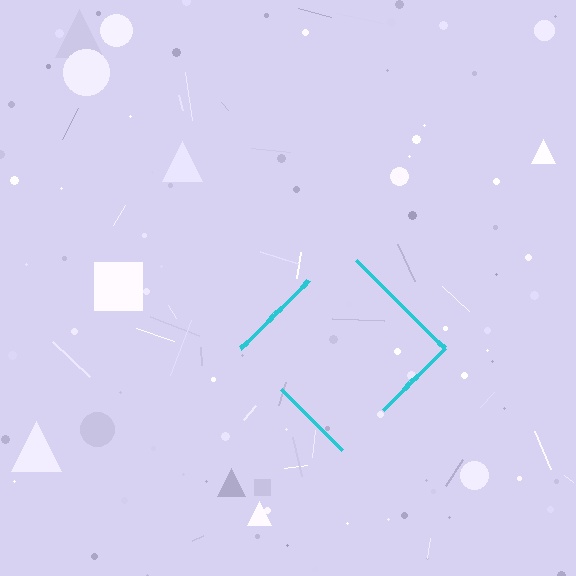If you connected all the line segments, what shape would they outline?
They would outline a diamond.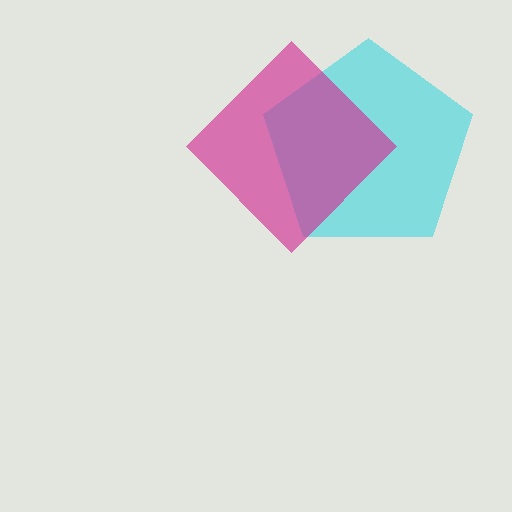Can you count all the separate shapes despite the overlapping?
Yes, there are 2 separate shapes.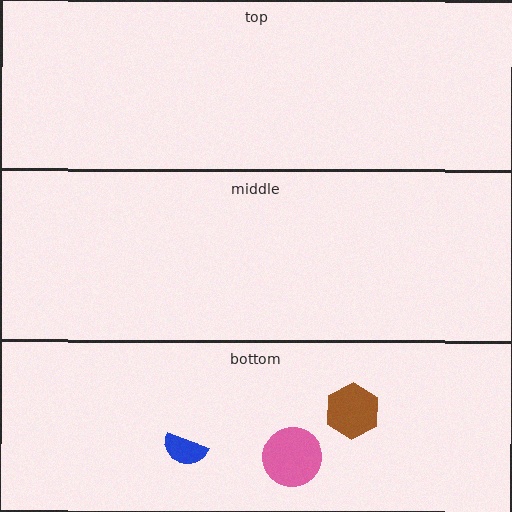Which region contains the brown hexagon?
The bottom region.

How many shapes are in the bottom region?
3.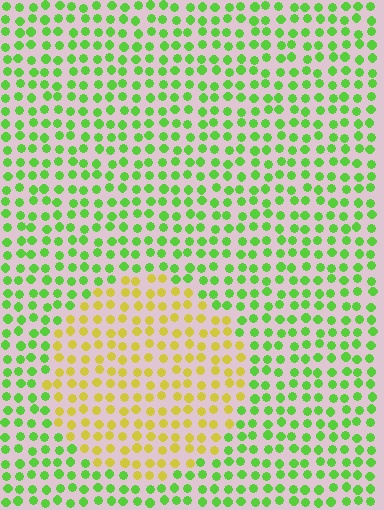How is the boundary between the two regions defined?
The boundary is defined purely by a slight shift in hue (about 52 degrees). Spacing, size, and orientation are identical on both sides.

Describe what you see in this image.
The image is filled with small lime elements in a uniform arrangement. A circle-shaped region is visible where the elements are tinted to a slightly different hue, forming a subtle color boundary.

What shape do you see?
I see a circle.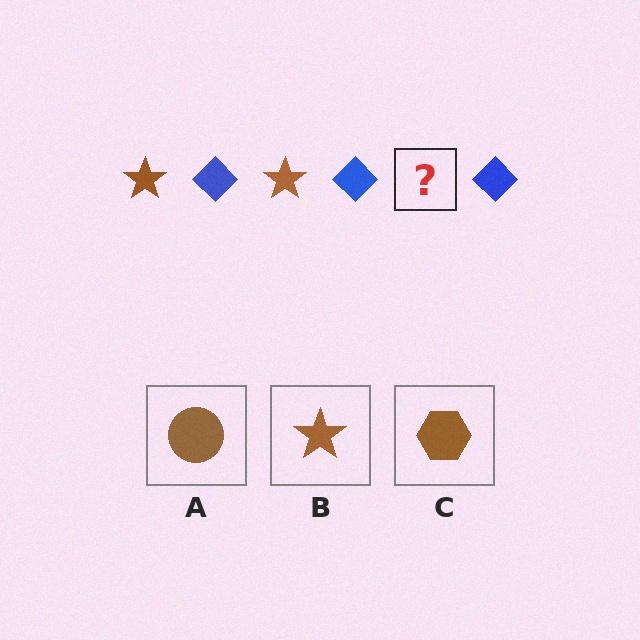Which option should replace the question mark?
Option B.